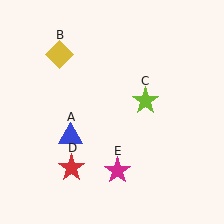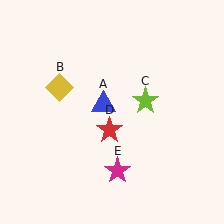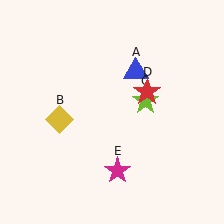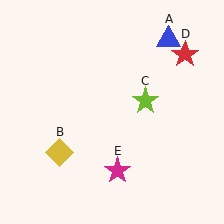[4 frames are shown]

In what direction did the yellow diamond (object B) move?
The yellow diamond (object B) moved down.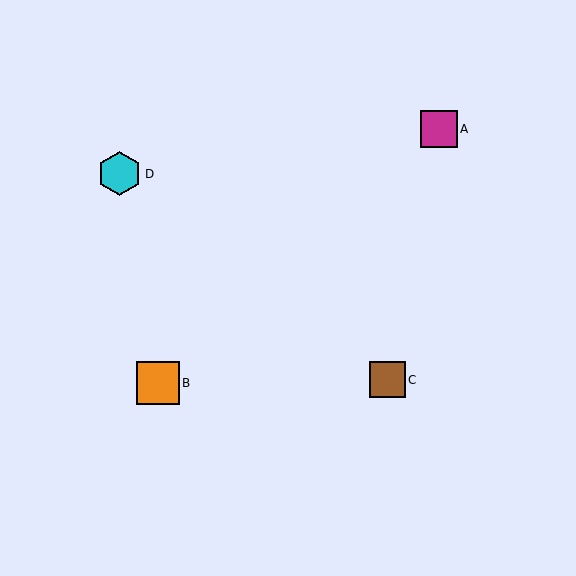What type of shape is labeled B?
Shape B is an orange square.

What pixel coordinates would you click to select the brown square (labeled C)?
Click at (387, 380) to select the brown square C.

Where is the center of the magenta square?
The center of the magenta square is at (439, 129).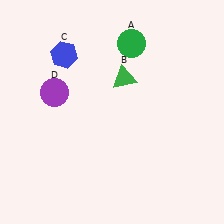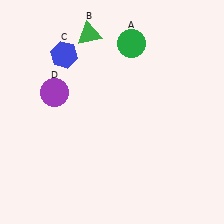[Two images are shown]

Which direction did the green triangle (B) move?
The green triangle (B) moved up.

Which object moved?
The green triangle (B) moved up.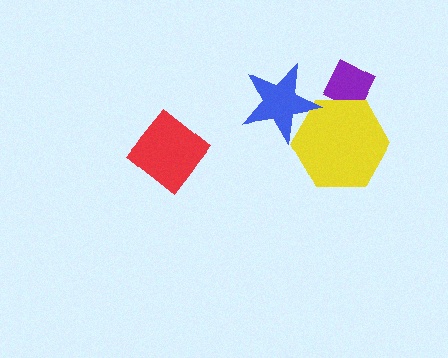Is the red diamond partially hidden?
No, no other shape covers it.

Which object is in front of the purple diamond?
The yellow hexagon is in front of the purple diamond.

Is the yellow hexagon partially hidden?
Yes, it is partially covered by another shape.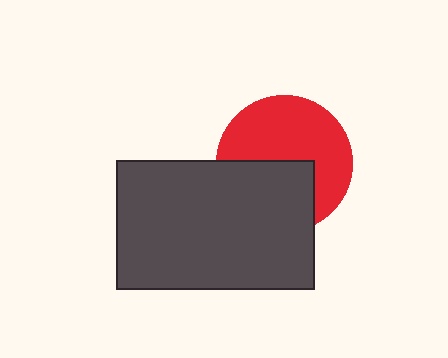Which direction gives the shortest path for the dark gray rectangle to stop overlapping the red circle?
Moving down gives the shortest separation.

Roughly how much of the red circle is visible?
About half of it is visible (roughly 58%).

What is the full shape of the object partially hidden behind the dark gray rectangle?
The partially hidden object is a red circle.